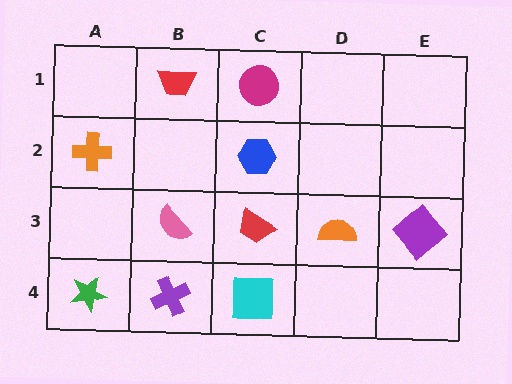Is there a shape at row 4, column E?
No, that cell is empty.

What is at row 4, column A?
A green star.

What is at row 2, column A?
An orange cross.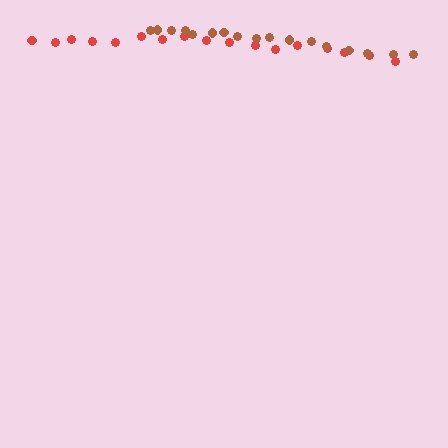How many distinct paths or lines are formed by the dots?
There are 2 distinct paths.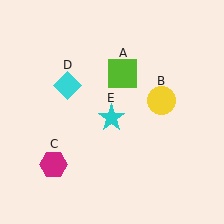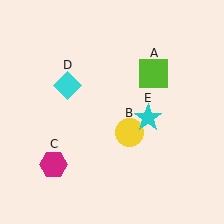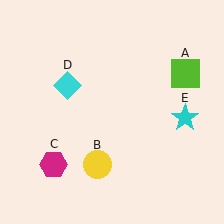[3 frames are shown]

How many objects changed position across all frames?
3 objects changed position: lime square (object A), yellow circle (object B), cyan star (object E).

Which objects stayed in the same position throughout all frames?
Magenta hexagon (object C) and cyan diamond (object D) remained stationary.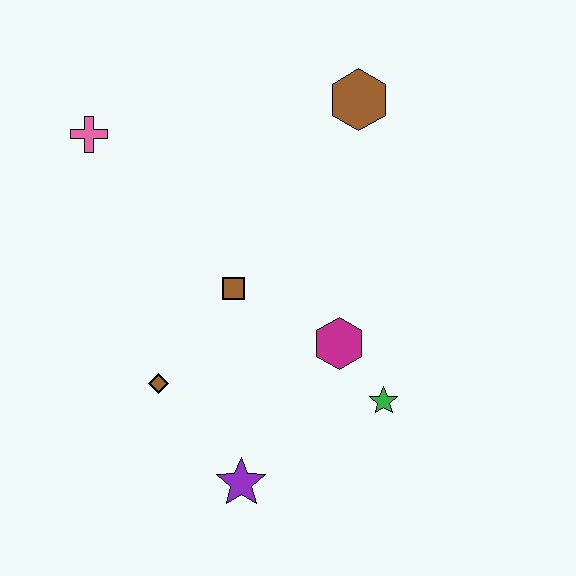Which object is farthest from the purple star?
The brown hexagon is farthest from the purple star.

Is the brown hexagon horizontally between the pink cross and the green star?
Yes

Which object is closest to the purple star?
The brown diamond is closest to the purple star.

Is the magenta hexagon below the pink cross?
Yes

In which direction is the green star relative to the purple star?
The green star is to the right of the purple star.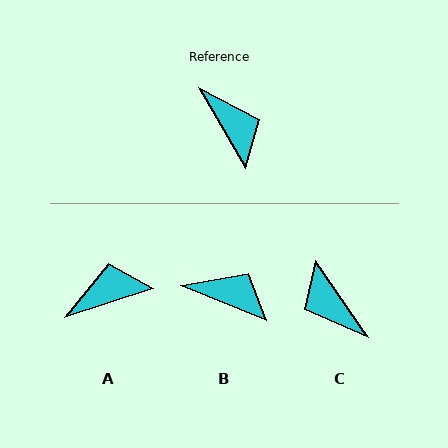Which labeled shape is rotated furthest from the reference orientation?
C, about 176 degrees away.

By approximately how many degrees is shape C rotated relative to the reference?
Approximately 176 degrees clockwise.